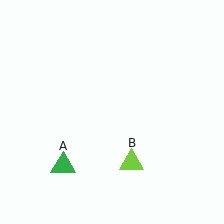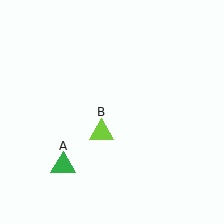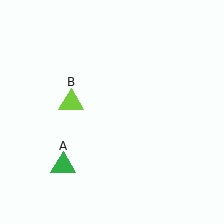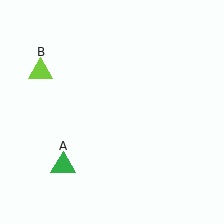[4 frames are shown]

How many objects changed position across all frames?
1 object changed position: lime triangle (object B).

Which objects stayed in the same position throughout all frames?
Green triangle (object A) remained stationary.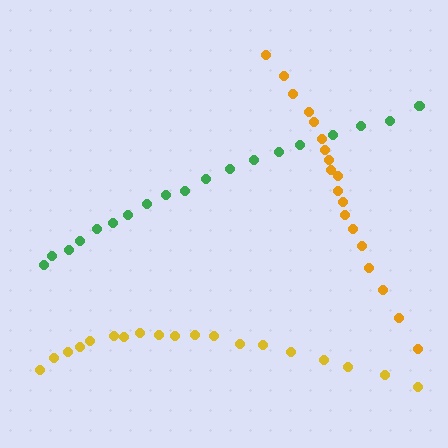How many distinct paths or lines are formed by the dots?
There are 3 distinct paths.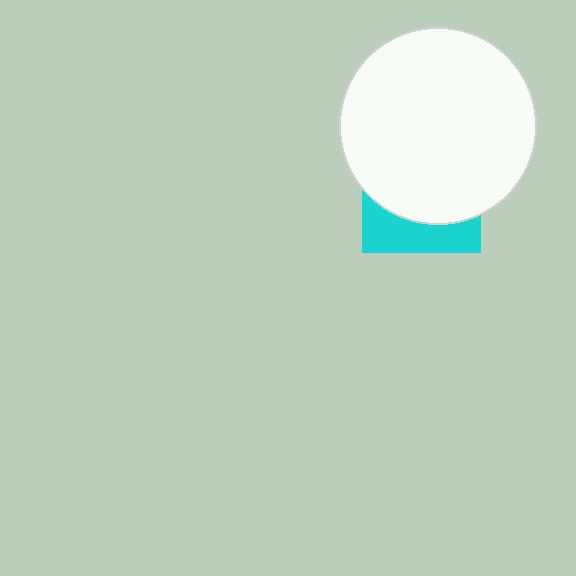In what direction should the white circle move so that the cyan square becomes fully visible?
The white circle should move up. That is the shortest direction to clear the overlap and leave the cyan square fully visible.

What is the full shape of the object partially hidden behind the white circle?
The partially hidden object is a cyan square.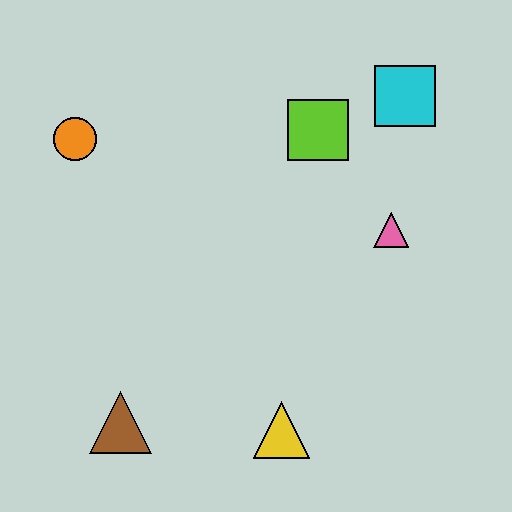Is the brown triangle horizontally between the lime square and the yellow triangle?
No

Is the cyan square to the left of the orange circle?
No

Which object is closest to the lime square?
The cyan square is closest to the lime square.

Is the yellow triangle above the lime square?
No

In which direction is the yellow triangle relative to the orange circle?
The yellow triangle is below the orange circle.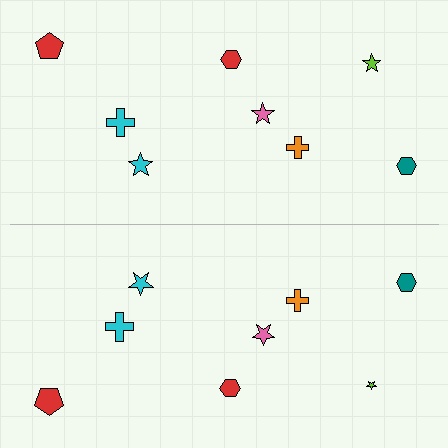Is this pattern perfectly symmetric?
No, the pattern is not perfectly symmetric. The lime star on the bottom side has a different size than its mirror counterpart.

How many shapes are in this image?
There are 16 shapes in this image.